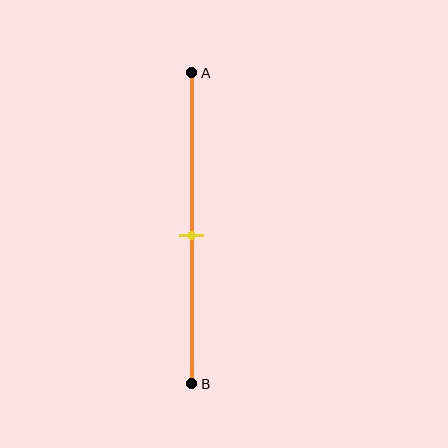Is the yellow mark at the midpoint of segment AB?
Yes, the mark is approximately at the midpoint.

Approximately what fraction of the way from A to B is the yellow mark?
The yellow mark is approximately 50% of the way from A to B.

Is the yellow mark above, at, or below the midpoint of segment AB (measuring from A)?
The yellow mark is approximately at the midpoint of segment AB.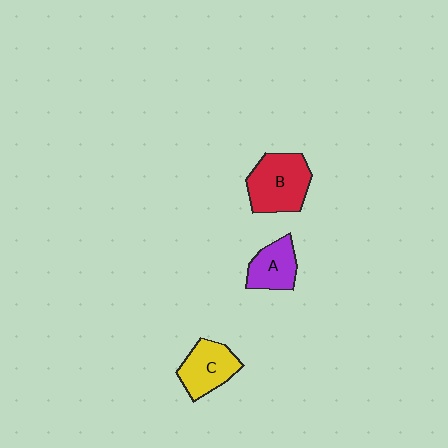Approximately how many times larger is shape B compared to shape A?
Approximately 1.5 times.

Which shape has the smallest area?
Shape A (purple).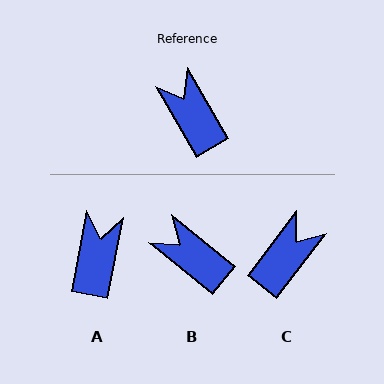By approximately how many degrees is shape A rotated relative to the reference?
Approximately 41 degrees clockwise.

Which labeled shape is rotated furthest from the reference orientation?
C, about 68 degrees away.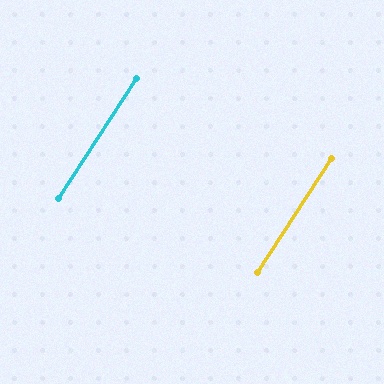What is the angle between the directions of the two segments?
Approximately 0 degrees.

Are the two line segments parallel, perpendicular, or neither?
Parallel — their directions differ by only 0.0°.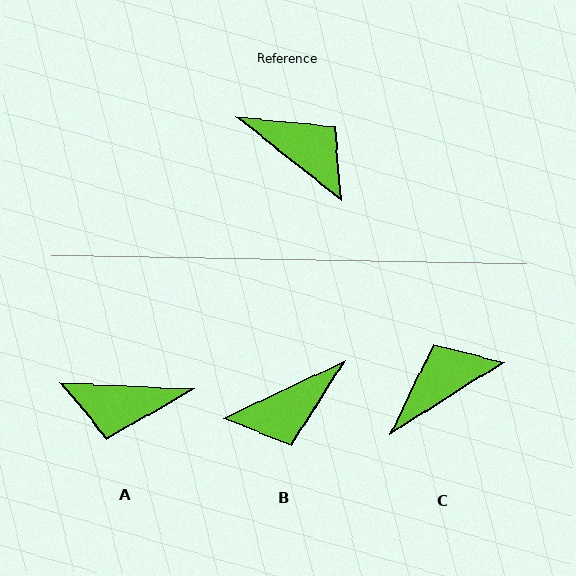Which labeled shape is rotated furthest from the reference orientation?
A, about 144 degrees away.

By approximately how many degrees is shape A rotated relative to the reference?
Approximately 144 degrees clockwise.